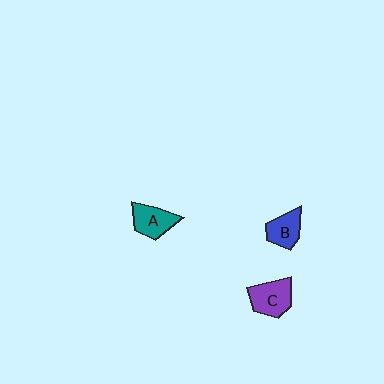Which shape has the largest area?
Shape C (purple).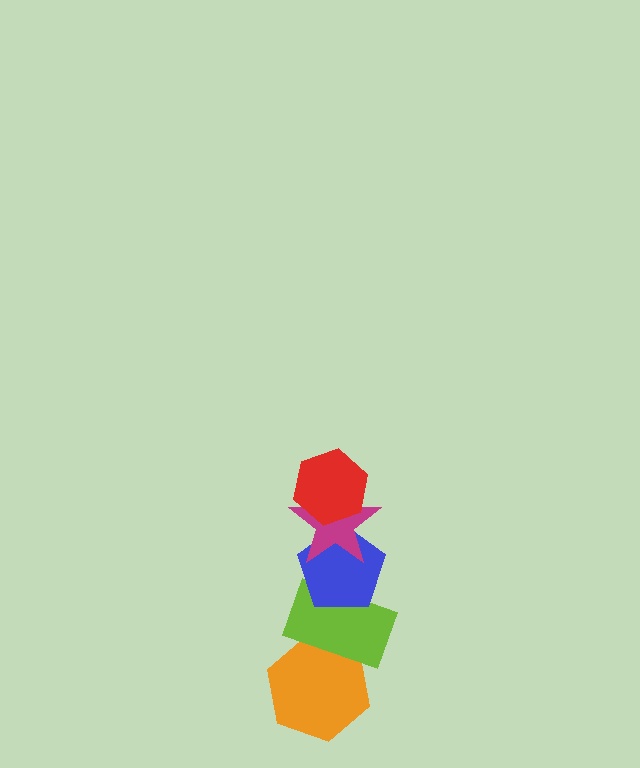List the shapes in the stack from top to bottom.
From top to bottom: the red hexagon, the magenta star, the blue pentagon, the lime rectangle, the orange hexagon.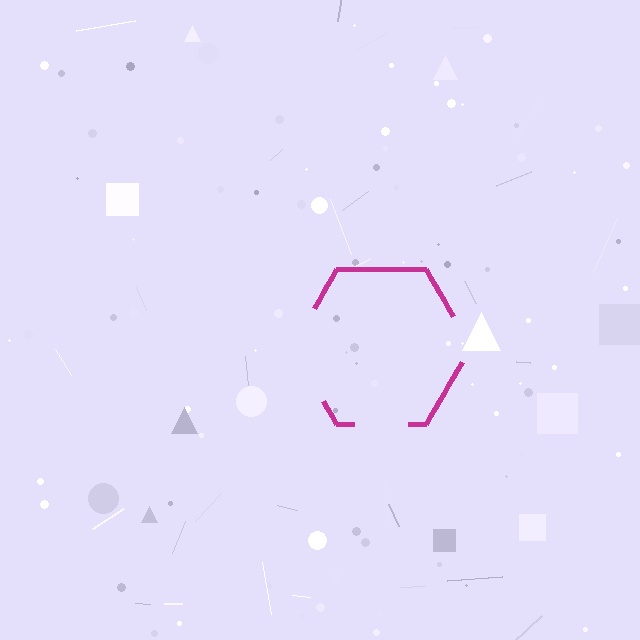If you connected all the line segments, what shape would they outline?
They would outline a hexagon.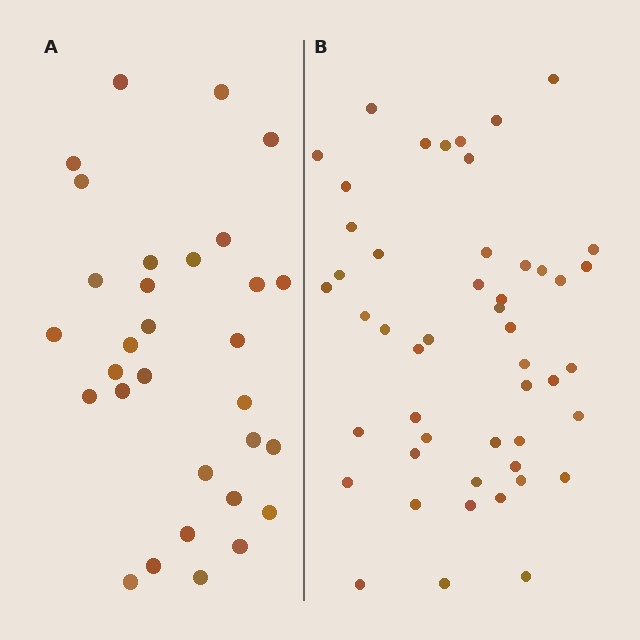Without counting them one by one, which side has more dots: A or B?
Region B (the right region) has more dots.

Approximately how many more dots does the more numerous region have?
Region B has approximately 20 more dots than region A.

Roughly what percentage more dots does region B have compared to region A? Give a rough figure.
About 60% more.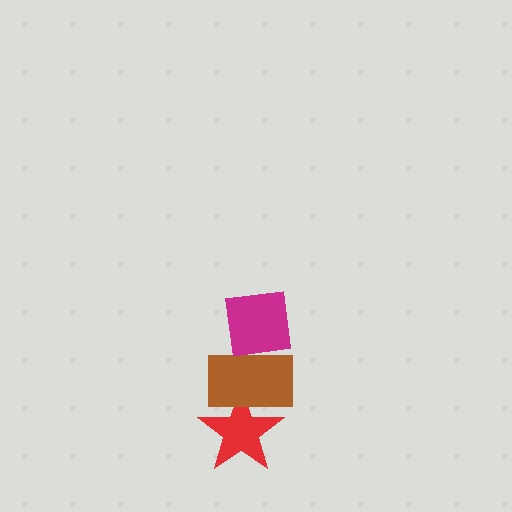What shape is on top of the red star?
The brown rectangle is on top of the red star.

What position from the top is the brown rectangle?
The brown rectangle is 2nd from the top.